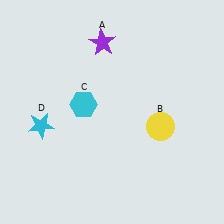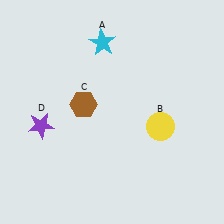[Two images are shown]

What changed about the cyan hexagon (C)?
In Image 1, C is cyan. In Image 2, it changed to brown.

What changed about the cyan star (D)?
In Image 1, D is cyan. In Image 2, it changed to purple.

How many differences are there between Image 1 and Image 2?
There are 3 differences between the two images.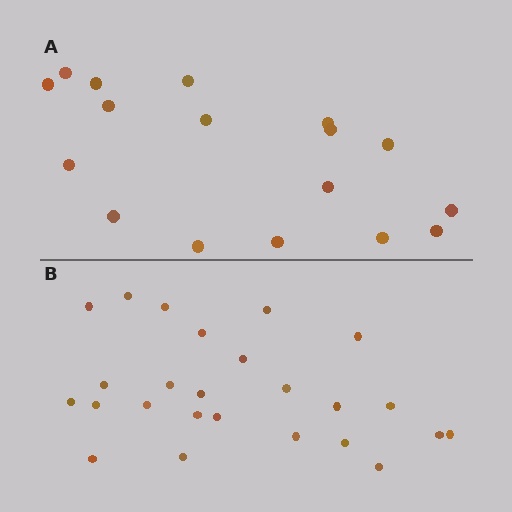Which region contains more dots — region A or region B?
Region B (the bottom region) has more dots.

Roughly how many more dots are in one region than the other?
Region B has roughly 8 or so more dots than region A.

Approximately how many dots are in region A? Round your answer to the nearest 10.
About 20 dots. (The exact count is 17, which rounds to 20.)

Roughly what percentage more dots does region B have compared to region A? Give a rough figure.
About 45% more.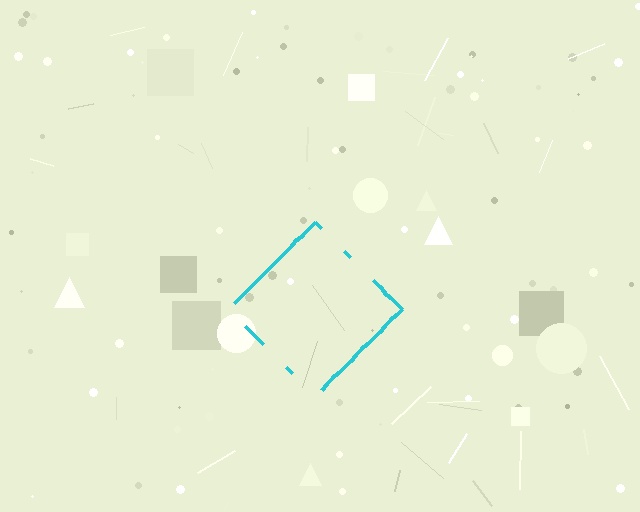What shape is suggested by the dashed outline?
The dashed outline suggests a diamond.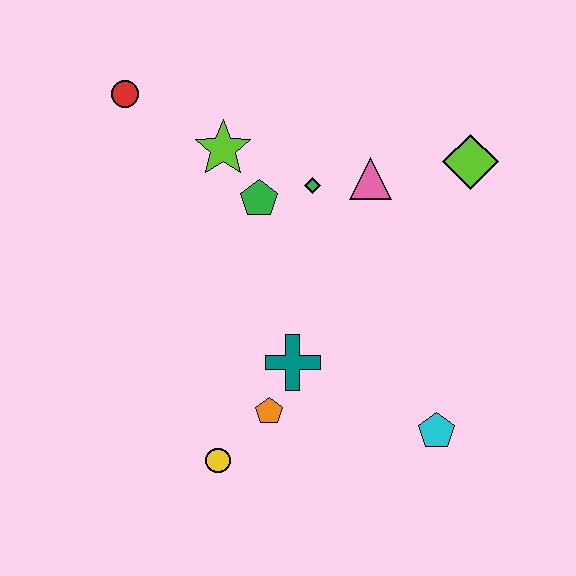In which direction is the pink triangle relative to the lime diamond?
The pink triangle is to the left of the lime diamond.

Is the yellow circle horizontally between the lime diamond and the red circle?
Yes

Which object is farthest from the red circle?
The cyan pentagon is farthest from the red circle.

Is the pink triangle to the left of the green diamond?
No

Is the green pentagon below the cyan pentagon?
No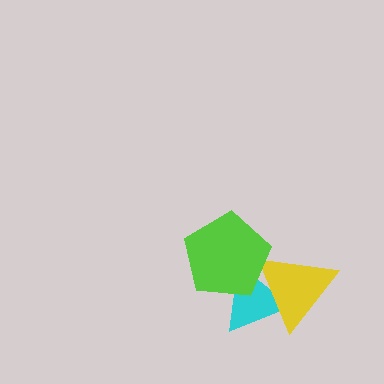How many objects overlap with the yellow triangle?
2 objects overlap with the yellow triangle.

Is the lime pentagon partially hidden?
No, no other shape covers it.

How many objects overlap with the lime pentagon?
2 objects overlap with the lime pentagon.